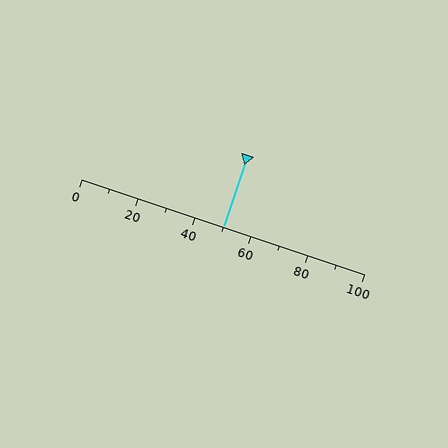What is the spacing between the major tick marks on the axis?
The major ticks are spaced 20 apart.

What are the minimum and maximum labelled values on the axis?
The axis runs from 0 to 100.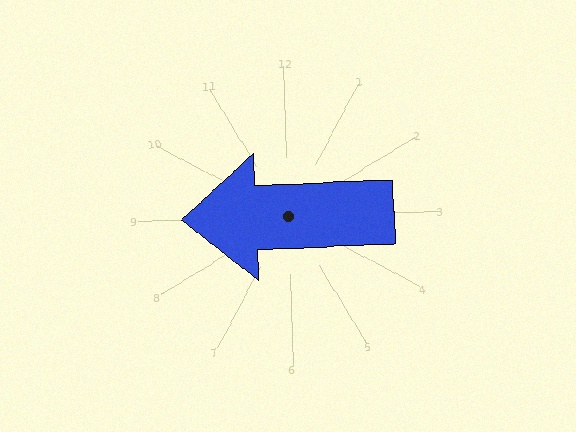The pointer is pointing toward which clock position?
Roughly 9 o'clock.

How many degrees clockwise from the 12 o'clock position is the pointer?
Approximately 270 degrees.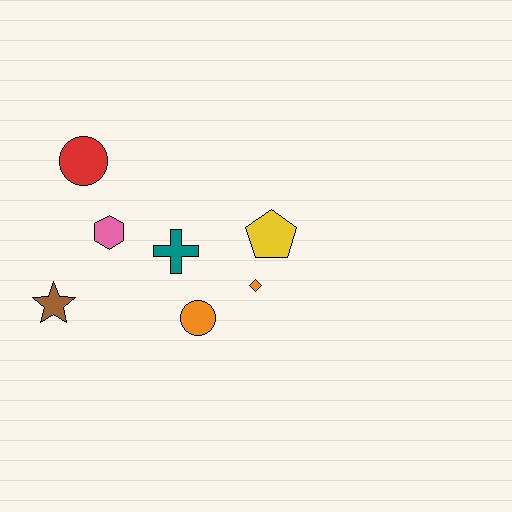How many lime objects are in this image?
There are no lime objects.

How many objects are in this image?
There are 7 objects.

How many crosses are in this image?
There is 1 cross.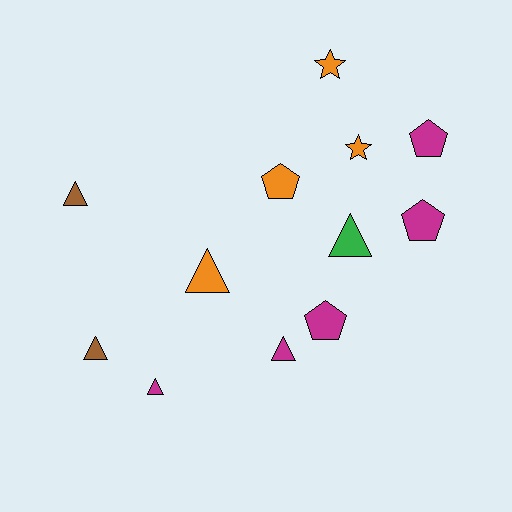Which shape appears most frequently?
Triangle, with 6 objects.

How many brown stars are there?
There are no brown stars.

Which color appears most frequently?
Magenta, with 5 objects.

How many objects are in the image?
There are 12 objects.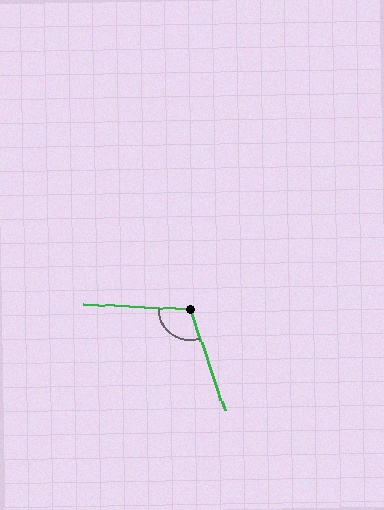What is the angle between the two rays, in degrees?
Approximately 111 degrees.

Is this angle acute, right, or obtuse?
It is obtuse.